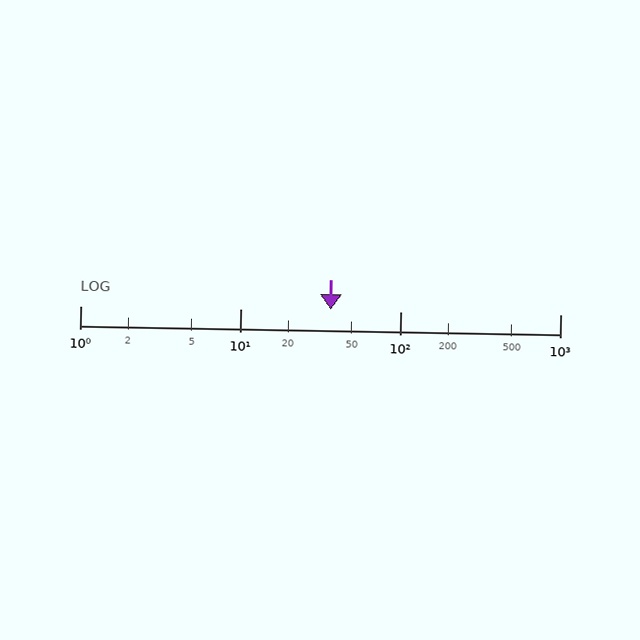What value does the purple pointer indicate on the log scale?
The pointer indicates approximately 37.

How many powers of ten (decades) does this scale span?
The scale spans 3 decades, from 1 to 1000.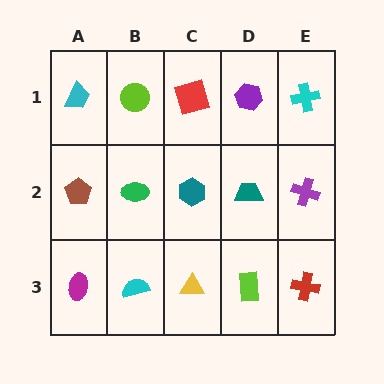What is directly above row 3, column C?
A teal hexagon.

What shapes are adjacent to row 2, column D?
A purple hexagon (row 1, column D), a lime rectangle (row 3, column D), a teal hexagon (row 2, column C), a purple cross (row 2, column E).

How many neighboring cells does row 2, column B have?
4.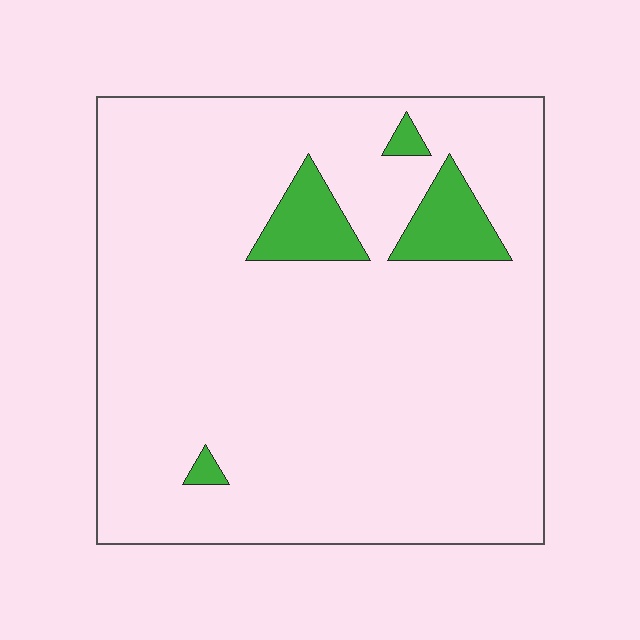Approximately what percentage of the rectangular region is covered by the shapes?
Approximately 10%.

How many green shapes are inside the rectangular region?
4.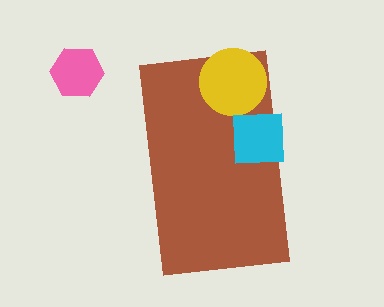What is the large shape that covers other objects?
A brown rectangle.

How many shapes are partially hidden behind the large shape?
0 shapes are partially hidden.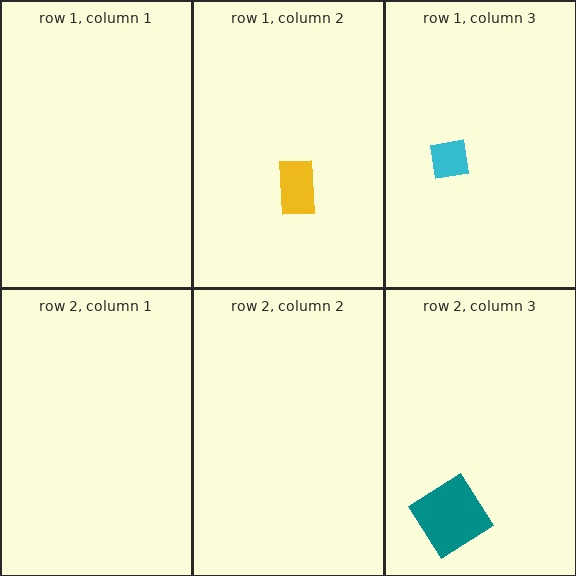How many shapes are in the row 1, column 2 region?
1.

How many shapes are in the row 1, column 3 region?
1.